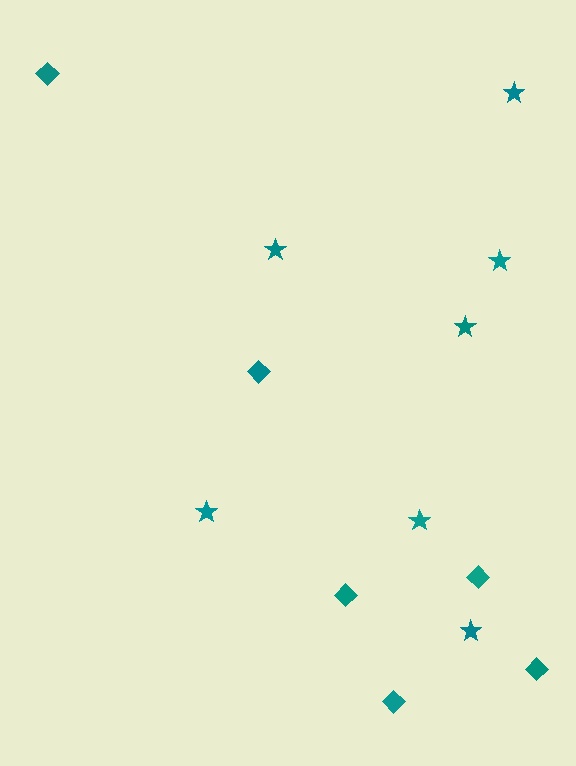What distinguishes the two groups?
There are 2 groups: one group of stars (7) and one group of diamonds (6).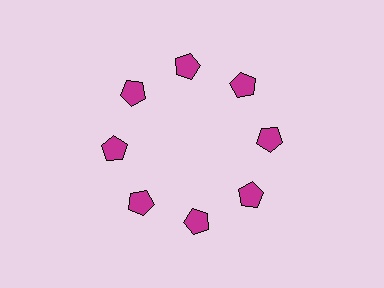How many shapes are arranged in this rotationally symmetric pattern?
There are 24 shapes, arranged in 8 groups of 3.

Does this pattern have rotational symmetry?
Yes, this pattern has 8-fold rotational symmetry. It looks the same after rotating 45 degrees around the center.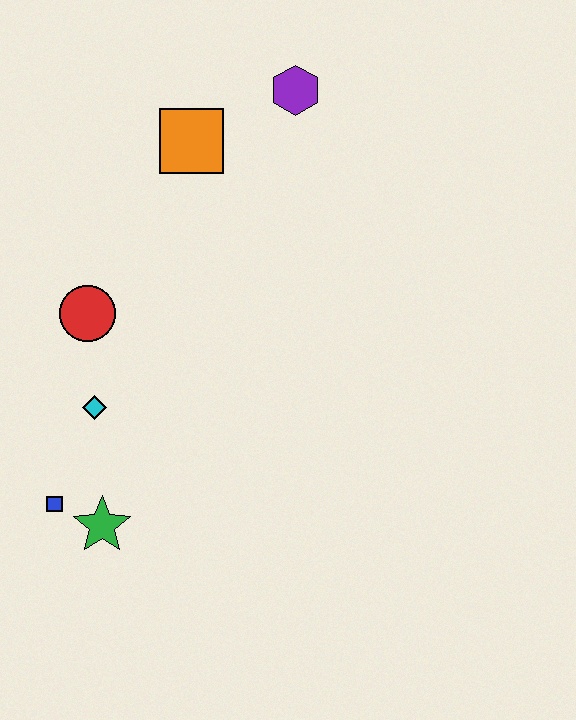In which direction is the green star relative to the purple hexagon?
The green star is below the purple hexagon.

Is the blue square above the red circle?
No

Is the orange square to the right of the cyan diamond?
Yes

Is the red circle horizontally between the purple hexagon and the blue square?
Yes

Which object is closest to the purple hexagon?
The orange square is closest to the purple hexagon.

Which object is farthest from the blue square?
The purple hexagon is farthest from the blue square.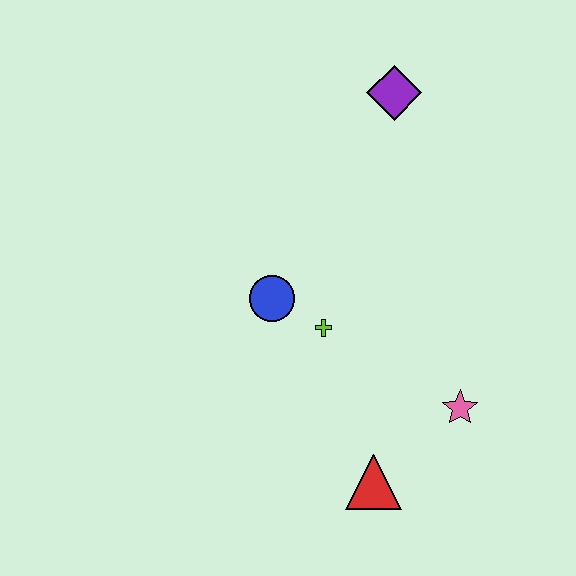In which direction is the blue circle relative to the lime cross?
The blue circle is to the left of the lime cross.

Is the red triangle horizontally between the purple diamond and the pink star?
No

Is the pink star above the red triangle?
Yes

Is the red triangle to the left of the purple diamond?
Yes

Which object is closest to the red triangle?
The pink star is closest to the red triangle.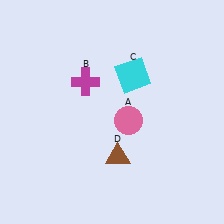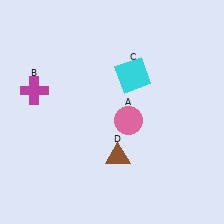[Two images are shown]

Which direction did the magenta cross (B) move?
The magenta cross (B) moved left.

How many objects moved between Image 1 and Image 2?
1 object moved between the two images.